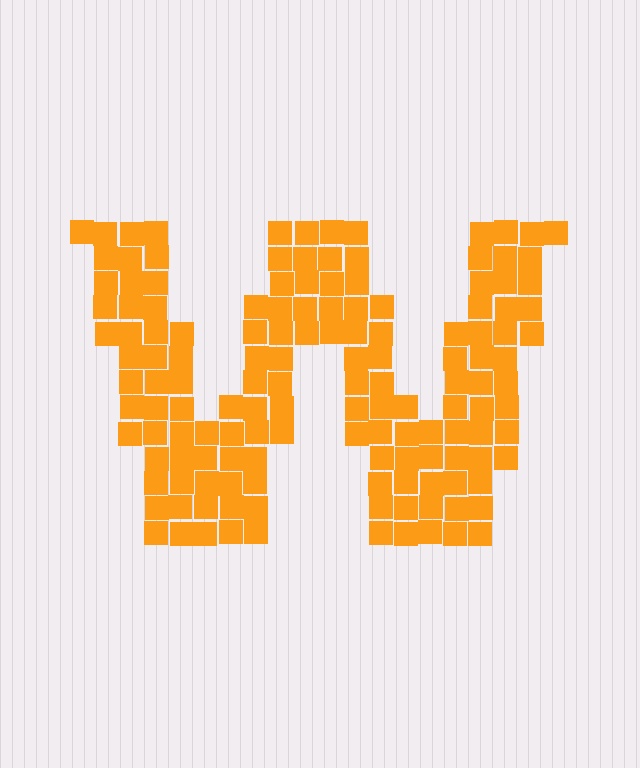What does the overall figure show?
The overall figure shows the letter W.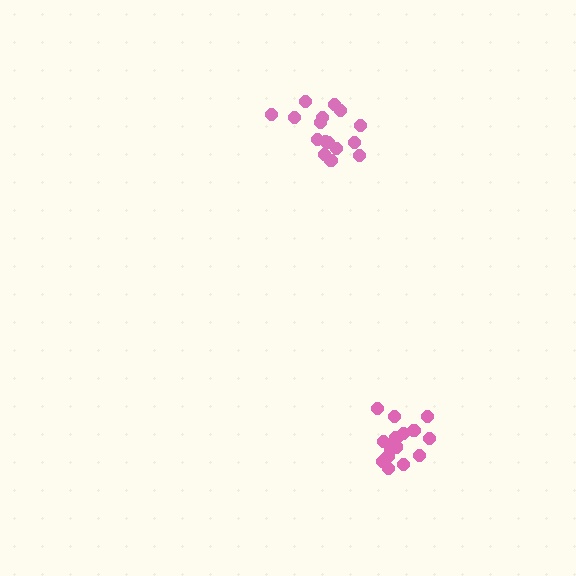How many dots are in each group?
Group 1: 16 dots, Group 2: 16 dots (32 total).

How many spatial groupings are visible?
There are 2 spatial groupings.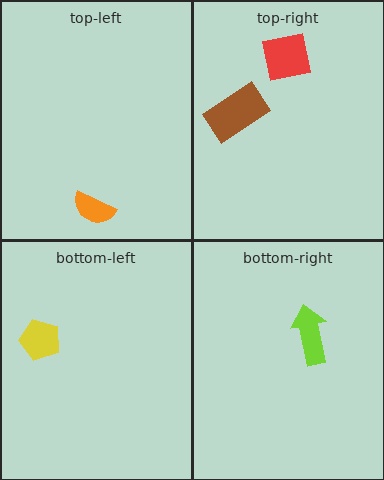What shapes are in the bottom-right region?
The lime arrow.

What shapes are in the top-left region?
The orange semicircle.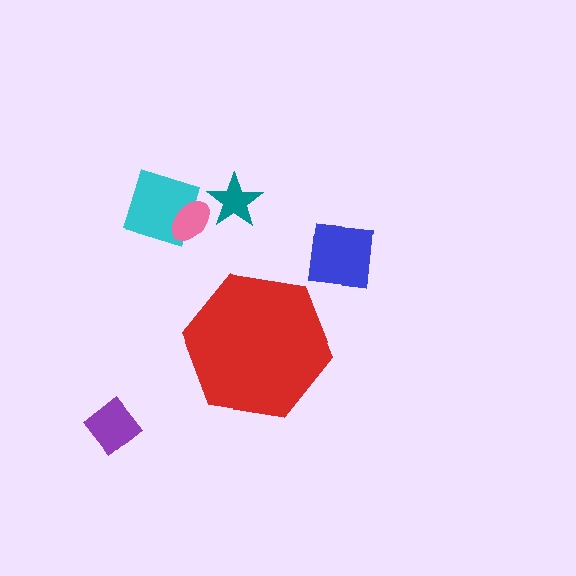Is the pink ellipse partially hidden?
No, the pink ellipse is fully visible.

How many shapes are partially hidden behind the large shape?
0 shapes are partially hidden.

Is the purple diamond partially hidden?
No, the purple diamond is fully visible.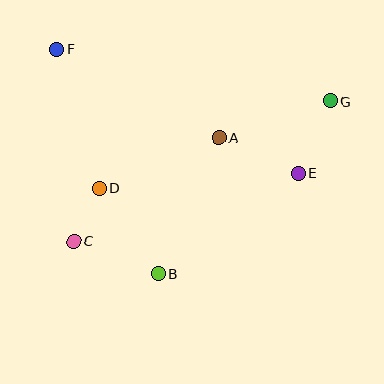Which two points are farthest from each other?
Points C and G are farthest from each other.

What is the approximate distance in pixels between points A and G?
The distance between A and G is approximately 118 pixels.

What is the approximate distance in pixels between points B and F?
The distance between B and F is approximately 246 pixels.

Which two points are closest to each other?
Points C and D are closest to each other.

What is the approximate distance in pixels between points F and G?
The distance between F and G is approximately 278 pixels.